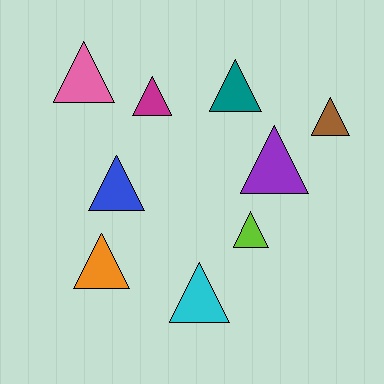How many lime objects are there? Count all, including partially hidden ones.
There is 1 lime object.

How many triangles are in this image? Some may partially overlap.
There are 9 triangles.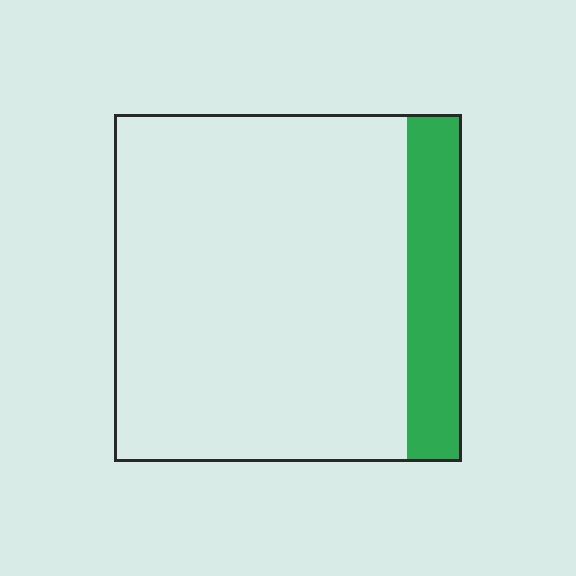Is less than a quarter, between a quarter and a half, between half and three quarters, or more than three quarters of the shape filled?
Less than a quarter.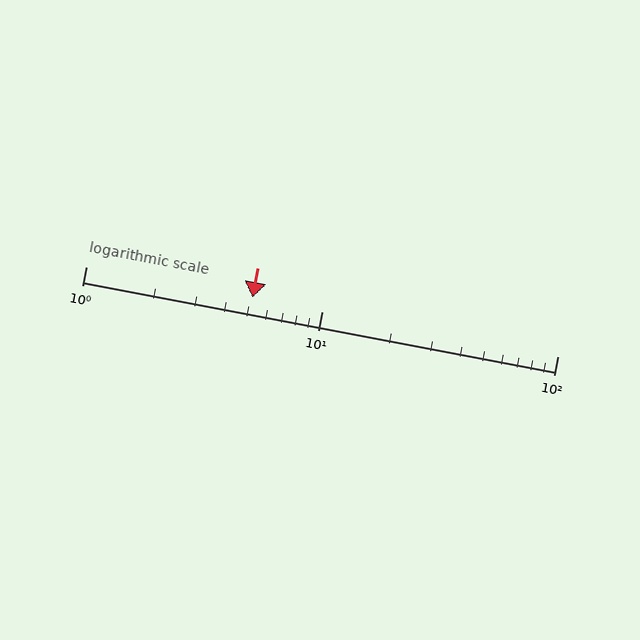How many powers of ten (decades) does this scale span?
The scale spans 2 decades, from 1 to 100.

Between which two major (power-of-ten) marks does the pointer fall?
The pointer is between 1 and 10.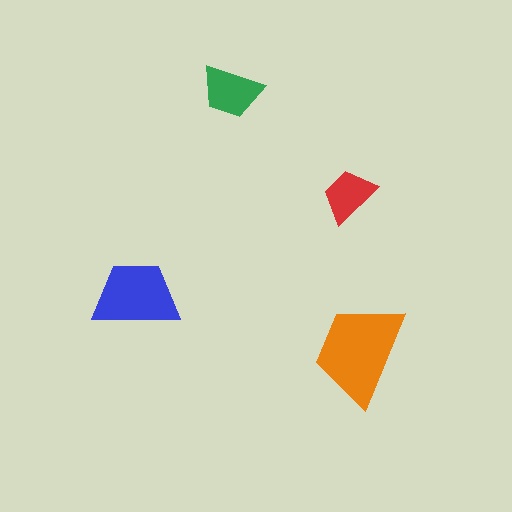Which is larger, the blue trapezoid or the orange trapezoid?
The orange one.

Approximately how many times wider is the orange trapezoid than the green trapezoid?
About 1.5 times wider.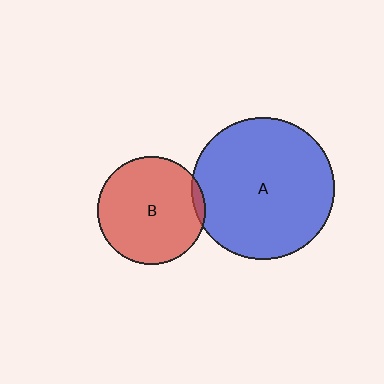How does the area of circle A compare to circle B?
Approximately 1.8 times.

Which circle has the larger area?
Circle A (blue).